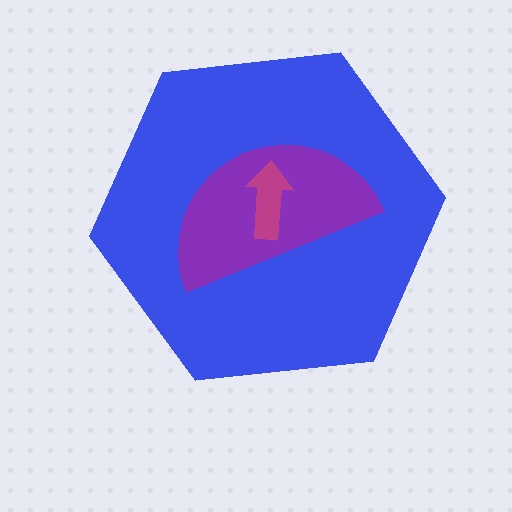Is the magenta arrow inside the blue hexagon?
Yes.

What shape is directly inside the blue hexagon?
The purple semicircle.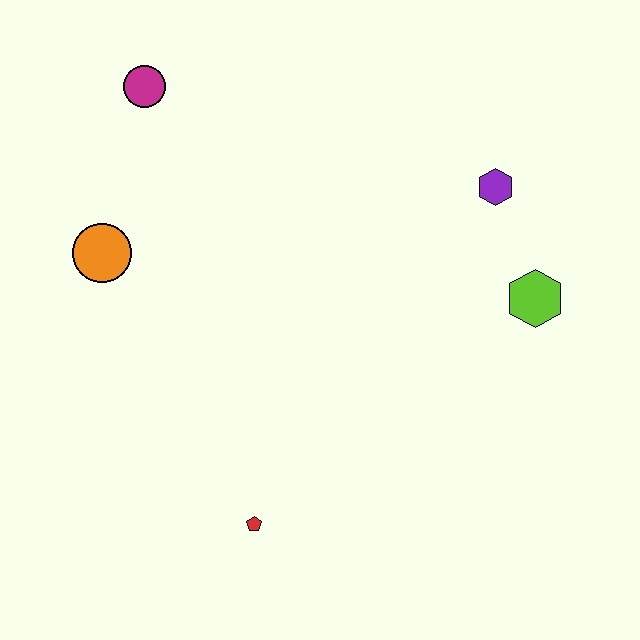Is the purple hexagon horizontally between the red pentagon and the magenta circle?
No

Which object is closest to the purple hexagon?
The lime hexagon is closest to the purple hexagon.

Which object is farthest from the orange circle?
The lime hexagon is farthest from the orange circle.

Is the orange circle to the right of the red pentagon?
No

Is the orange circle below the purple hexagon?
Yes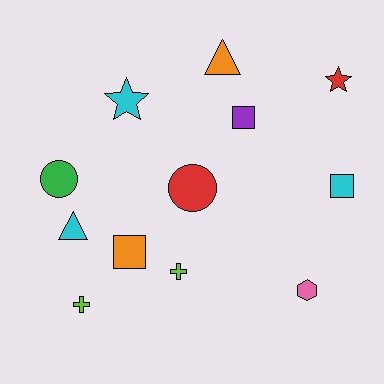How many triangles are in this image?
There are 2 triangles.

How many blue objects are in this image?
There are no blue objects.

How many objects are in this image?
There are 12 objects.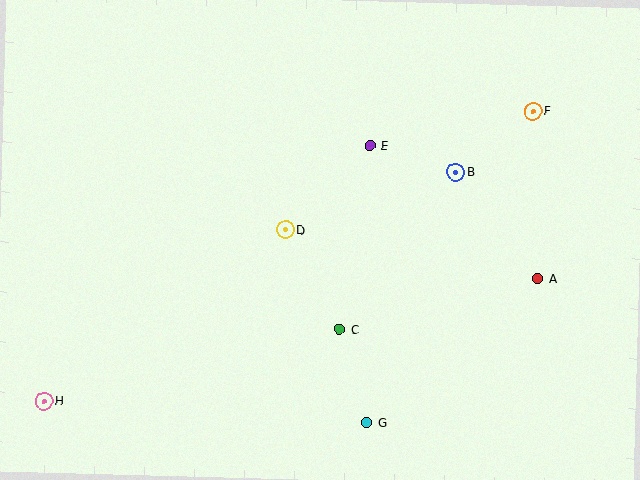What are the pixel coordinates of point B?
Point B is at (455, 172).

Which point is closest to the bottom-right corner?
Point A is closest to the bottom-right corner.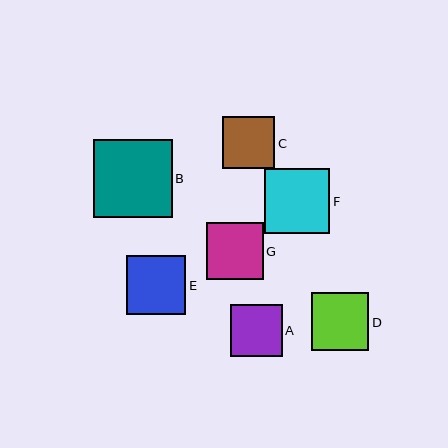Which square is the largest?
Square B is the largest with a size of approximately 78 pixels.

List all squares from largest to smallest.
From largest to smallest: B, F, E, D, G, C, A.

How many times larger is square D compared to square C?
Square D is approximately 1.1 times the size of square C.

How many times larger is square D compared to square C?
Square D is approximately 1.1 times the size of square C.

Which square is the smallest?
Square A is the smallest with a size of approximately 51 pixels.